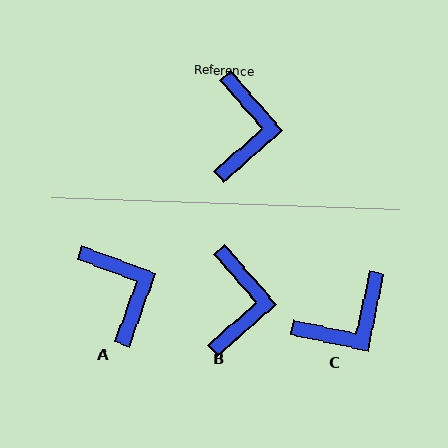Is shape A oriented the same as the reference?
No, it is off by about 29 degrees.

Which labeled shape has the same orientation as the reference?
B.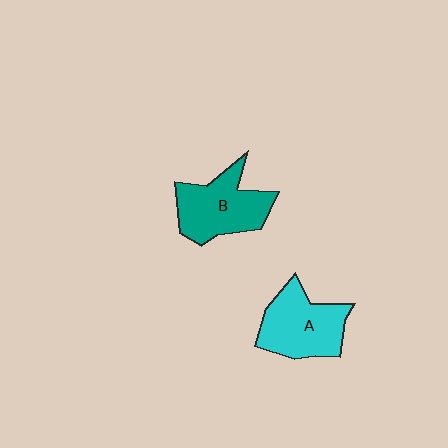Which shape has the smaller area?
Shape A (cyan).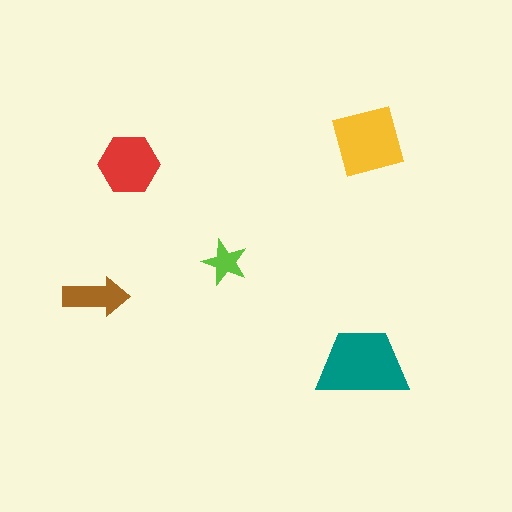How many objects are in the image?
There are 5 objects in the image.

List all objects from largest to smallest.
The teal trapezoid, the yellow square, the red hexagon, the brown arrow, the lime star.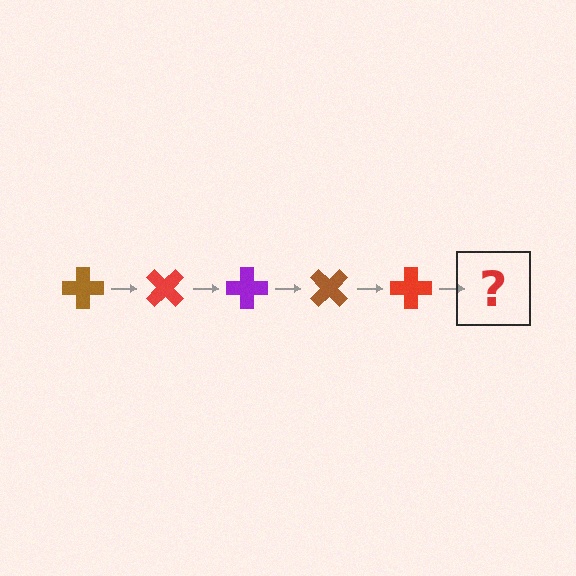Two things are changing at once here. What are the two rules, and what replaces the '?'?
The two rules are that it rotates 45 degrees each step and the color cycles through brown, red, and purple. The '?' should be a purple cross, rotated 225 degrees from the start.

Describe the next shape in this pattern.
It should be a purple cross, rotated 225 degrees from the start.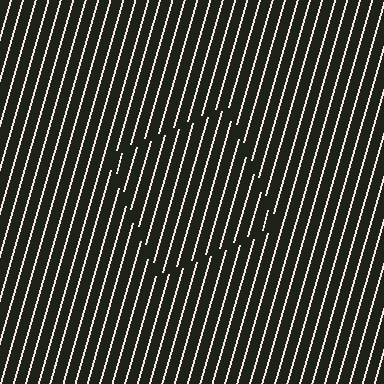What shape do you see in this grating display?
An illusory square. The interior of the shape contains the same grating, shifted by half a period — the contour is defined by the phase discontinuity where line-ends from the inner and outer gratings abut.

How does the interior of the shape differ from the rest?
The interior of the shape contains the same grating, shifted by half a period — the contour is defined by the phase discontinuity where line-ends from the inner and outer gratings abut.